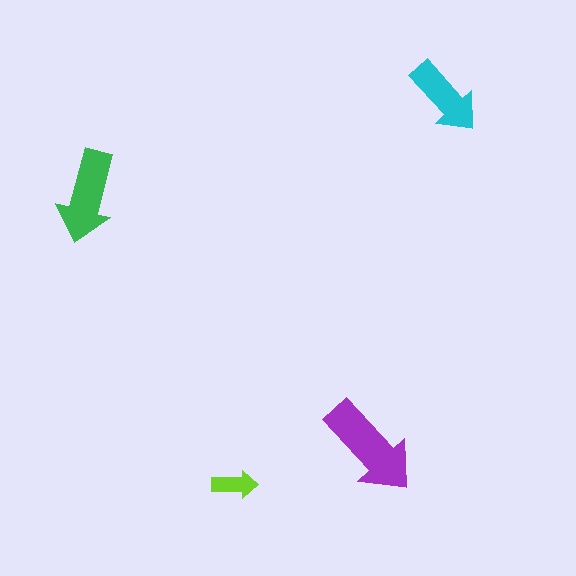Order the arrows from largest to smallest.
the purple one, the green one, the cyan one, the lime one.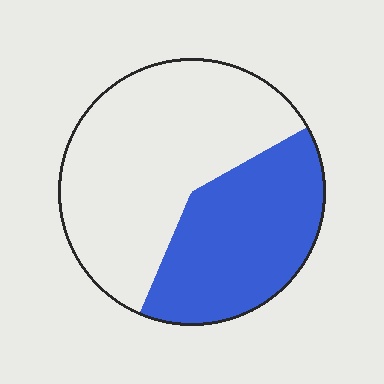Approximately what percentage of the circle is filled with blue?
Approximately 40%.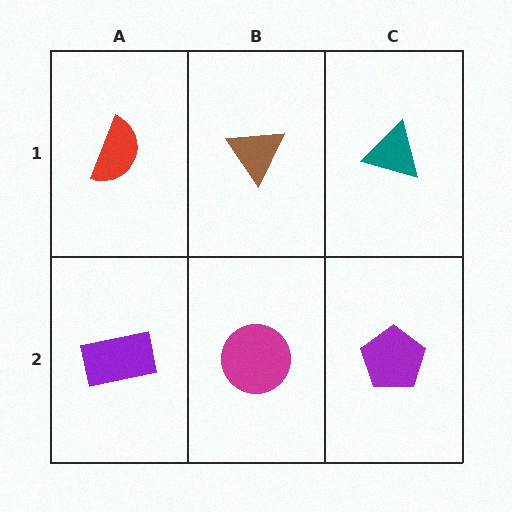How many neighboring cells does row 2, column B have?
3.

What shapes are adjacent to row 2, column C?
A teal triangle (row 1, column C), a magenta circle (row 2, column B).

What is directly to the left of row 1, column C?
A brown triangle.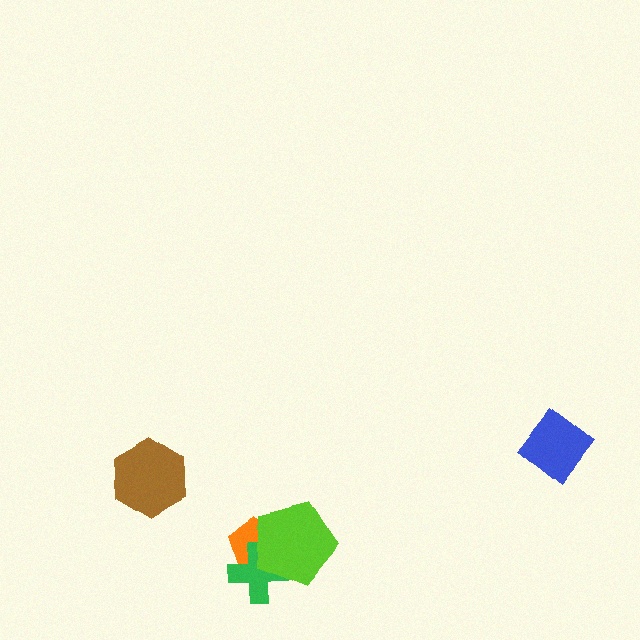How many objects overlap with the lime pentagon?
2 objects overlap with the lime pentagon.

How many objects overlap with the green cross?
2 objects overlap with the green cross.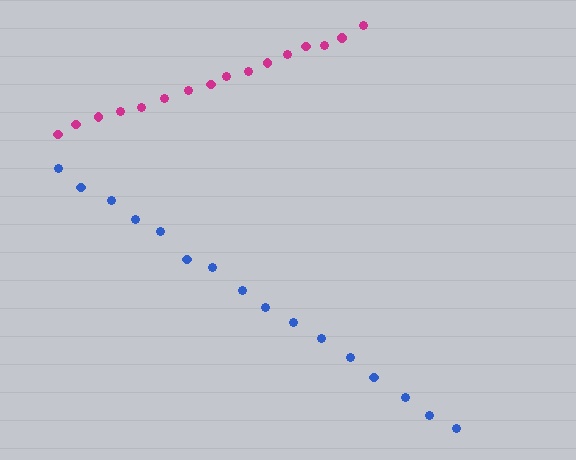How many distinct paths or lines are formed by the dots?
There are 2 distinct paths.